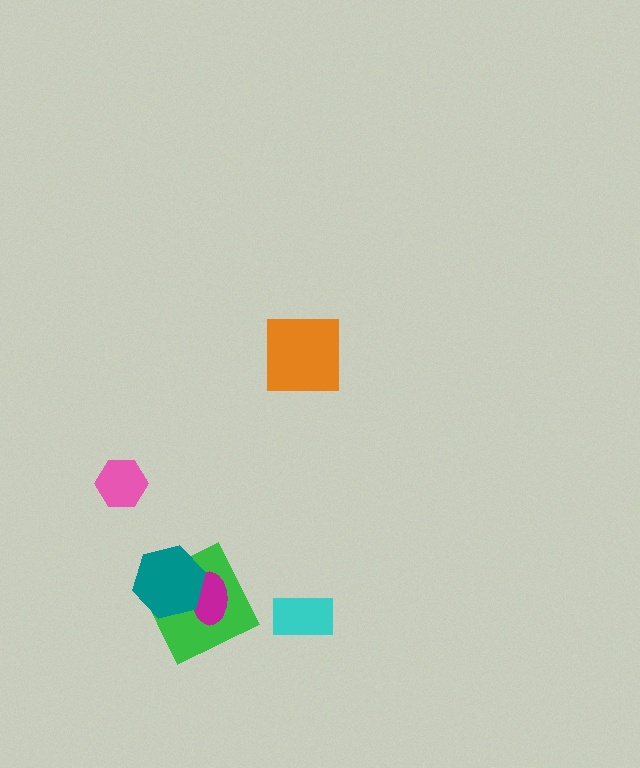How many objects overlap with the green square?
2 objects overlap with the green square.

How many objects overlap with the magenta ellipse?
2 objects overlap with the magenta ellipse.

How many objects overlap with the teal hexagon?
2 objects overlap with the teal hexagon.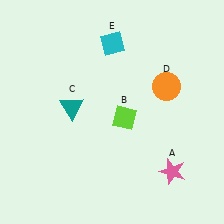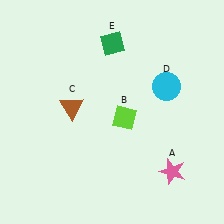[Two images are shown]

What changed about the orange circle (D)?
In Image 1, D is orange. In Image 2, it changed to cyan.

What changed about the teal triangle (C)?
In Image 1, C is teal. In Image 2, it changed to brown.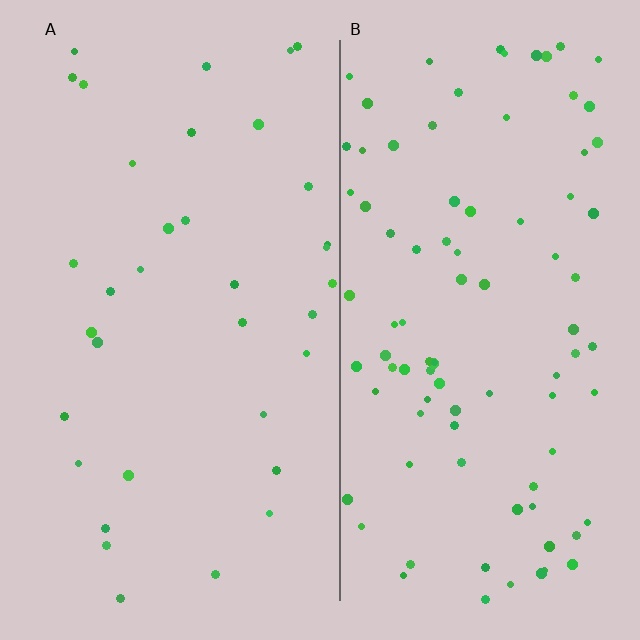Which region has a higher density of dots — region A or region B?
B (the right).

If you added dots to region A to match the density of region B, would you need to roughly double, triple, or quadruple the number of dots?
Approximately triple.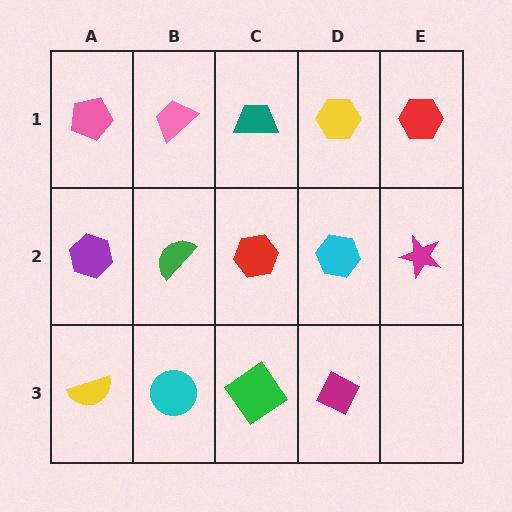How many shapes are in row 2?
5 shapes.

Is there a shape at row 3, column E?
No, that cell is empty.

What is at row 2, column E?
A magenta star.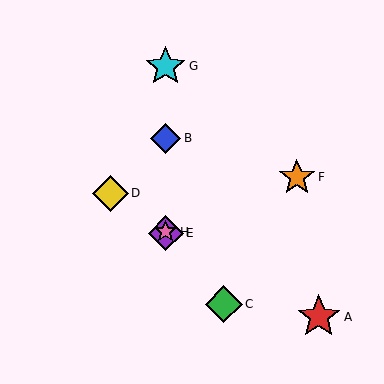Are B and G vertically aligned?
Yes, both are at x≈166.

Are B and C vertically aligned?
No, B is at x≈166 and C is at x≈224.